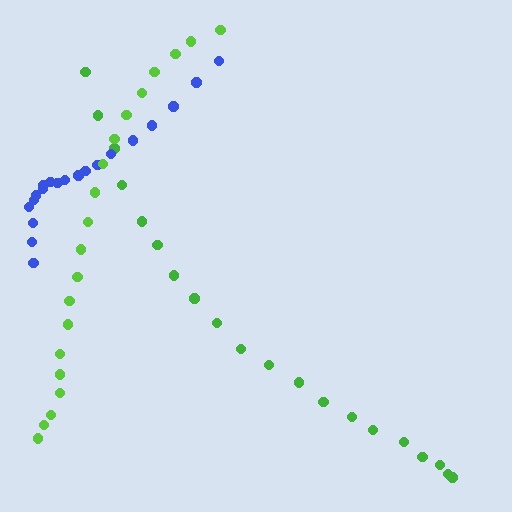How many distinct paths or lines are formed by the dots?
There are 3 distinct paths.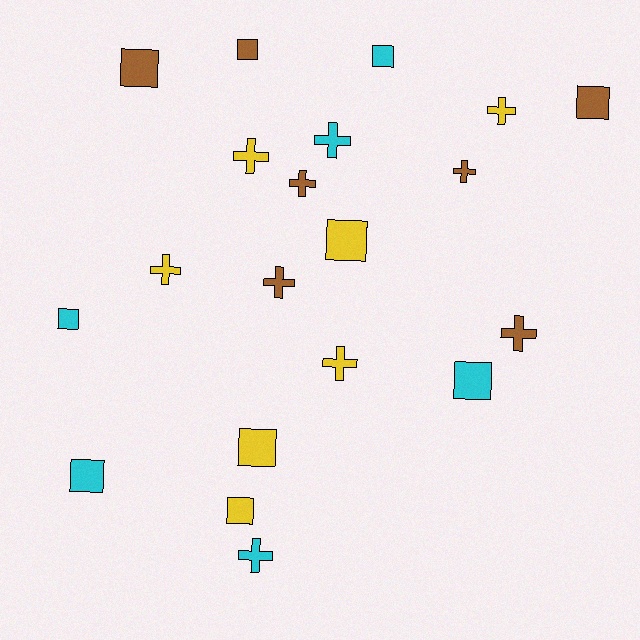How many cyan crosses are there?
There are 2 cyan crosses.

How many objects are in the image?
There are 20 objects.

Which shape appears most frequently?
Cross, with 10 objects.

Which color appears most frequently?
Yellow, with 7 objects.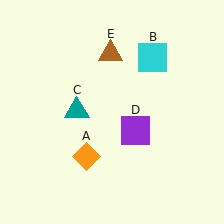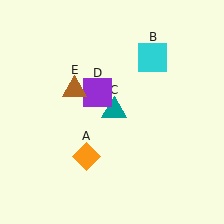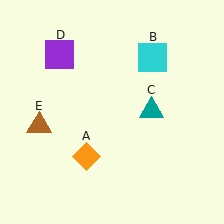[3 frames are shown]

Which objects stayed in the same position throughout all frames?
Orange diamond (object A) and cyan square (object B) remained stationary.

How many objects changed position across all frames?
3 objects changed position: teal triangle (object C), purple square (object D), brown triangle (object E).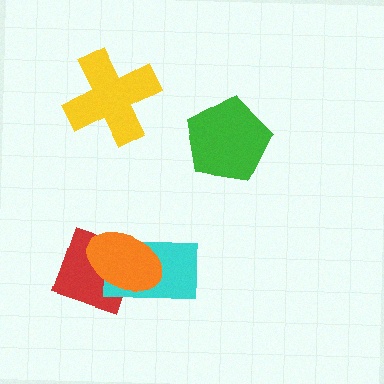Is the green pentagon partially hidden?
No, no other shape covers it.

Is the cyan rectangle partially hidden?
Yes, it is partially covered by another shape.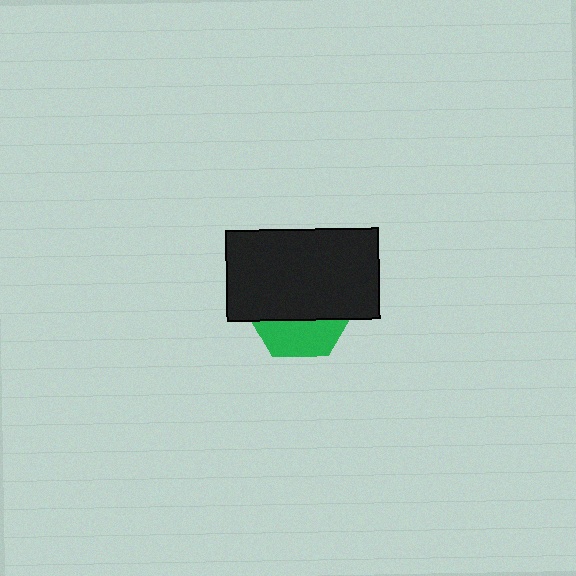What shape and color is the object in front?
The object in front is a black rectangle.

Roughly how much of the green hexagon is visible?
A small part of it is visible (roughly 33%).